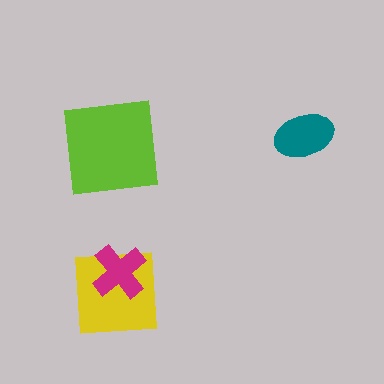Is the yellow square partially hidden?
Yes, it is partially covered by another shape.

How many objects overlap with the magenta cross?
1 object overlaps with the magenta cross.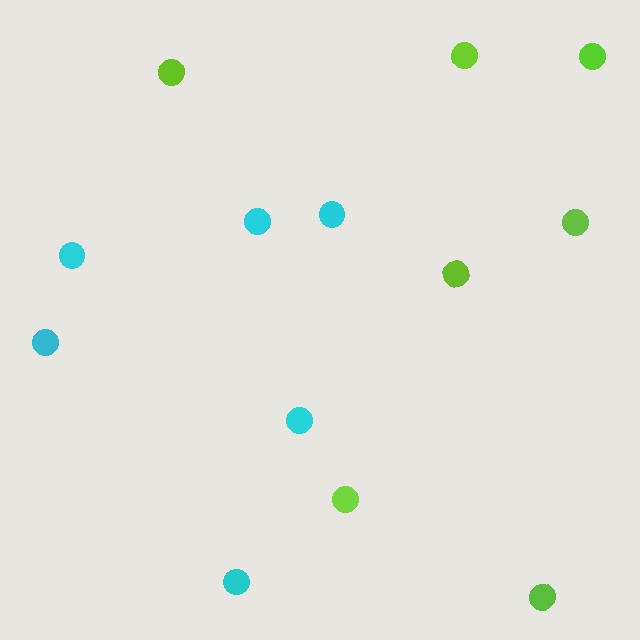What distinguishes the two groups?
There are 2 groups: one group of cyan circles (6) and one group of lime circles (7).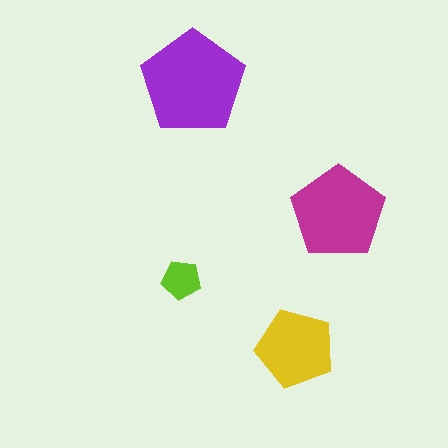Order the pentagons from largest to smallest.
the purple one, the magenta one, the yellow one, the lime one.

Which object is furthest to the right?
The magenta pentagon is rightmost.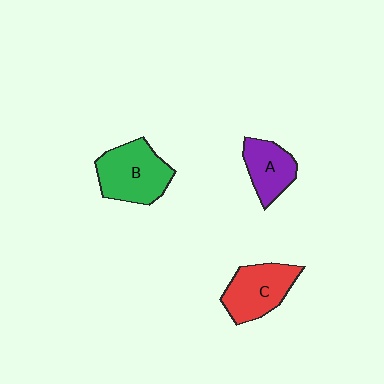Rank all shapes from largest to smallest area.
From largest to smallest: B (green), C (red), A (purple).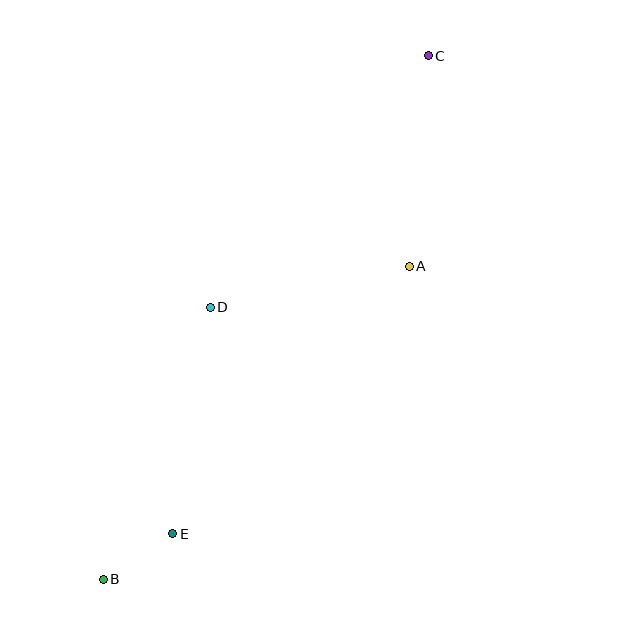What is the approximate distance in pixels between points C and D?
The distance between C and D is approximately 333 pixels.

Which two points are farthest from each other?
Points B and C are farthest from each other.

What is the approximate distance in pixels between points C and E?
The distance between C and E is approximately 542 pixels.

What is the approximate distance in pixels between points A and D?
The distance between A and D is approximately 203 pixels.